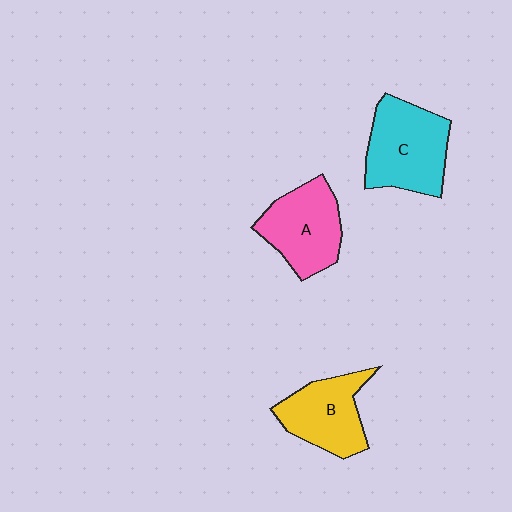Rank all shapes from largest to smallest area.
From largest to smallest: C (cyan), A (pink), B (yellow).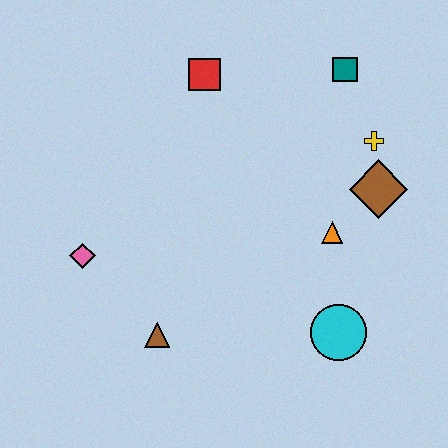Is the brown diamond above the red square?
No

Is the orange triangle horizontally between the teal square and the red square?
Yes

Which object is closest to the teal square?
The yellow cross is closest to the teal square.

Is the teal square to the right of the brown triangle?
Yes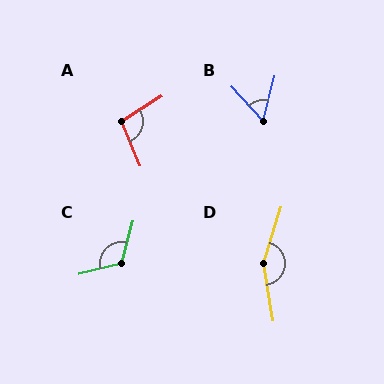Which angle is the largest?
D, at approximately 154 degrees.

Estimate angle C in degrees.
Approximately 119 degrees.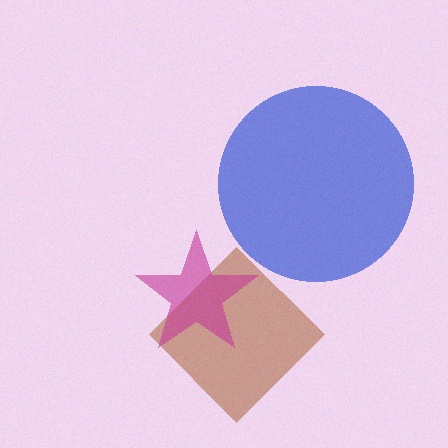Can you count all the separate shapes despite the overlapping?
Yes, there are 3 separate shapes.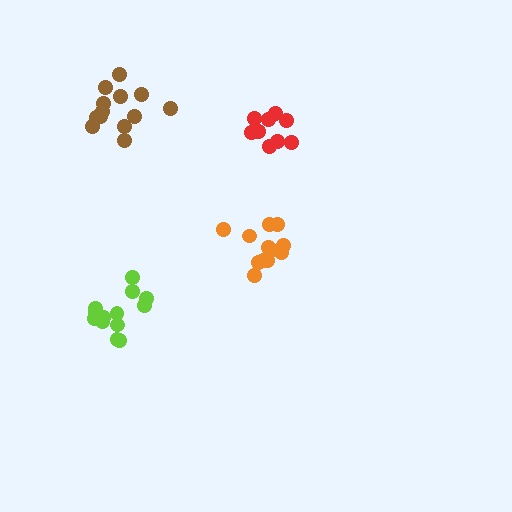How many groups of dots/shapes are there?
There are 4 groups.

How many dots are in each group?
Group 1: 13 dots, Group 2: 13 dots, Group 3: 9 dots, Group 4: 12 dots (47 total).